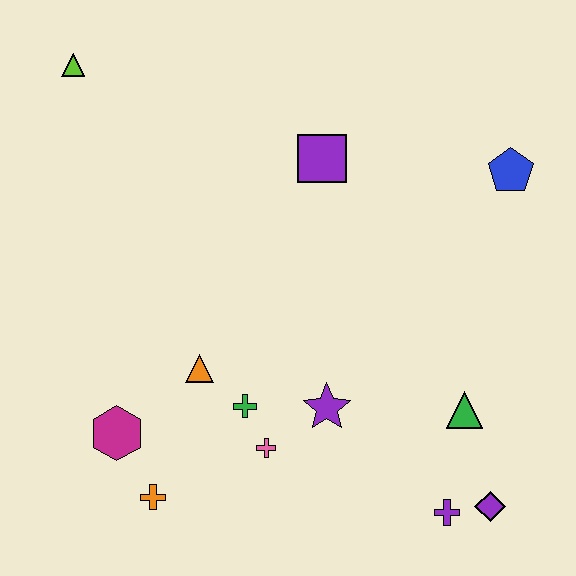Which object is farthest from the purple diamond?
The lime triangle is farthest from the purple diamond.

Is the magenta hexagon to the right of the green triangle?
No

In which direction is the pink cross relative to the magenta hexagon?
The pink cross is to the right of the magenta hexagon.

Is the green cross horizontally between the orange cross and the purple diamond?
Yes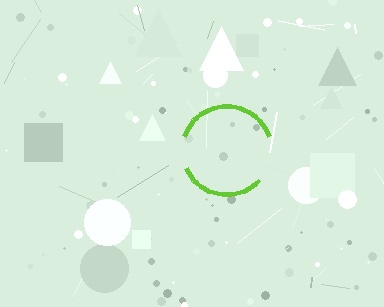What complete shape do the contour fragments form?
The contour fragments form a circle.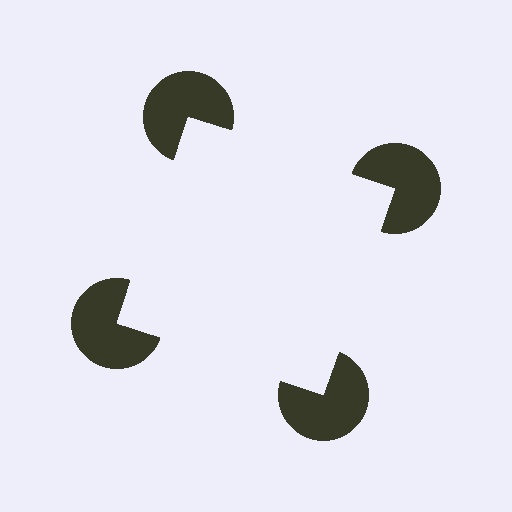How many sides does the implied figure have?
4 sides.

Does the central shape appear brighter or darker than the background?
It typically appears slightly brighter than the background, even though no actual brightness change is drawn.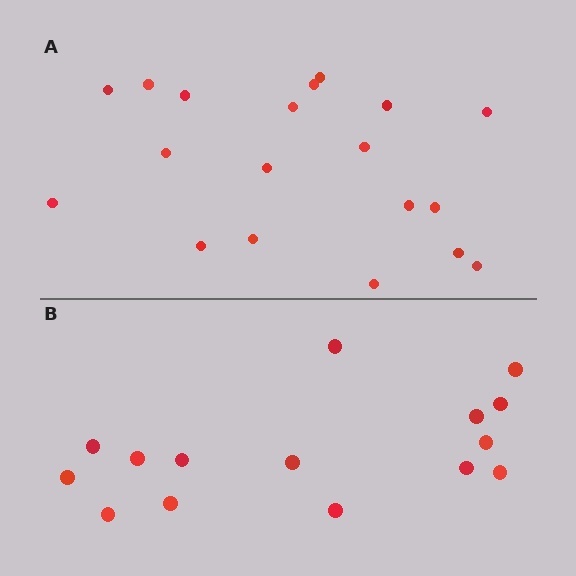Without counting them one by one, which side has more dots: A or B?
Region A (the top region) has more dots.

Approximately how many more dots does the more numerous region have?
Region A has about 4 more dots than region B.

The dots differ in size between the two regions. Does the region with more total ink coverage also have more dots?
No. Region B has more total ink coverage because its dots are larger, but region A actually contains more individual dots. Total area can be misleading — the number of items is what matters here.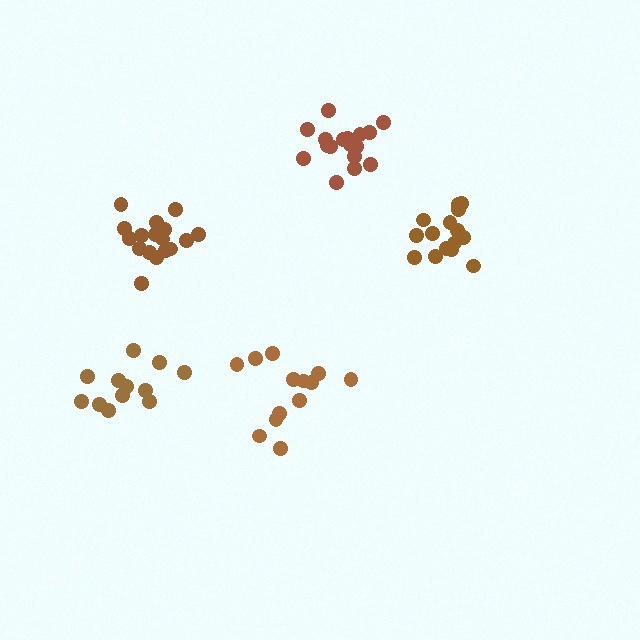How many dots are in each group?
Group 1: 17 dots, Group 2: 13 dots, Group 3: 12 dots, Group 4: 17 dots, Group 5: 15 dots (74 total).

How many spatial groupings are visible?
There are 5 spatial groupings.